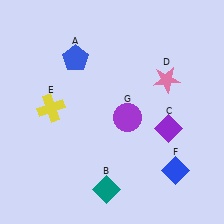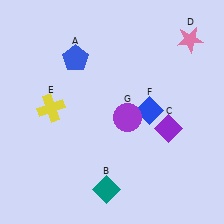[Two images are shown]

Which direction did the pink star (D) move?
The pink star (D) moved up.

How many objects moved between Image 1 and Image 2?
2 objects moved between the two images.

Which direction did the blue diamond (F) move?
The blue diamond (F) moved up.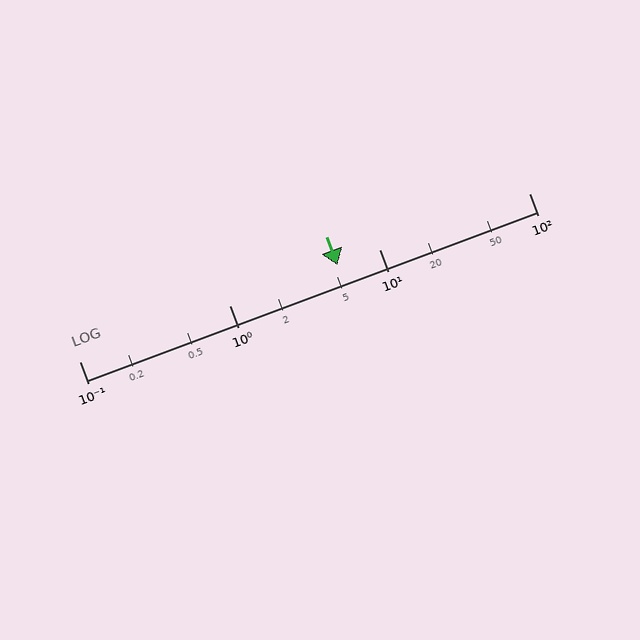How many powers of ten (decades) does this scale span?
The scale spans 3 decades, from 0.1 to 100.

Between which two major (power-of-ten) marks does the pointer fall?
The pointer is between 1 and 10.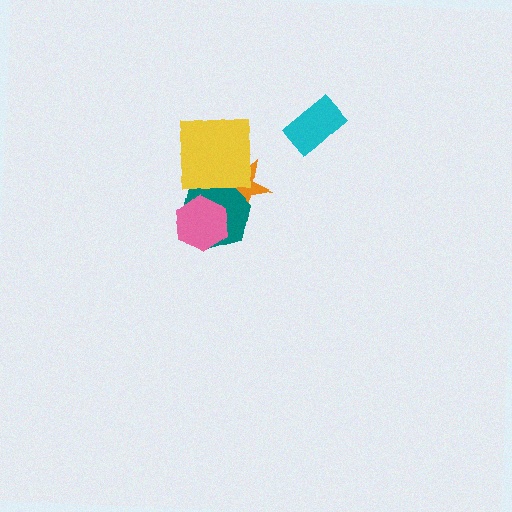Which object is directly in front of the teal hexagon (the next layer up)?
The yellow square is directly in front of the teal hexagon.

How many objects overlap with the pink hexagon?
1 object overlaps with the pink hexagon.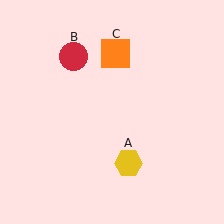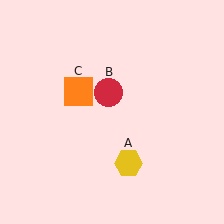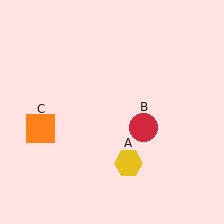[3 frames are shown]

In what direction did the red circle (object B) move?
The red circle (object B) moved down and to the right.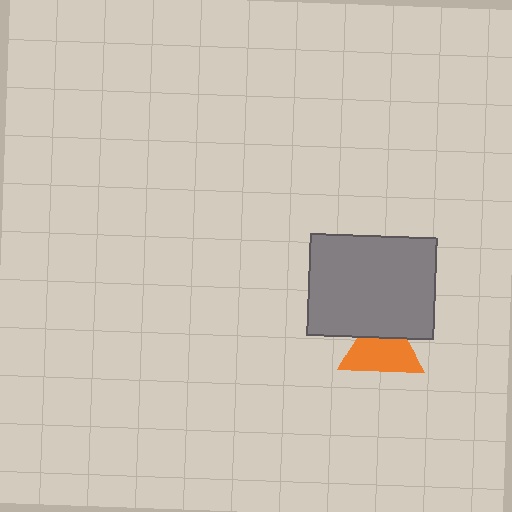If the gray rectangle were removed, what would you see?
You would see the complete orange triangle.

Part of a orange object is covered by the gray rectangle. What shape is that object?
It is a triangle.